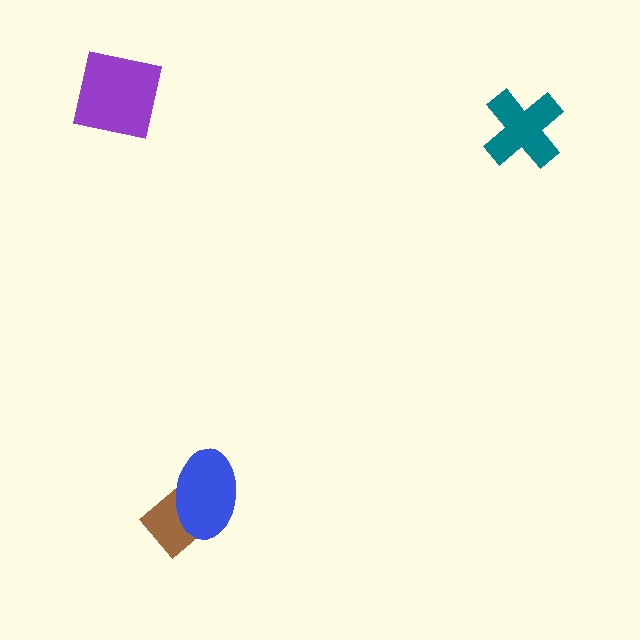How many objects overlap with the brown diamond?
1 object overlaps with the brown diamond.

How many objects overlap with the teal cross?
0 objects overlap with the teal cross.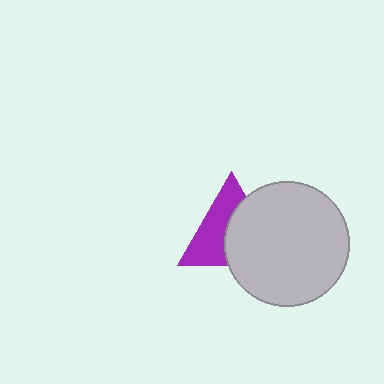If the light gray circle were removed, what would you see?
You would see the complete purple triangle.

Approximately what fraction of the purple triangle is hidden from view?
Roughly 50% of the purple triangle is hidden behind the light gray circle.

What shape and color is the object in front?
The object in front is a light gray circle.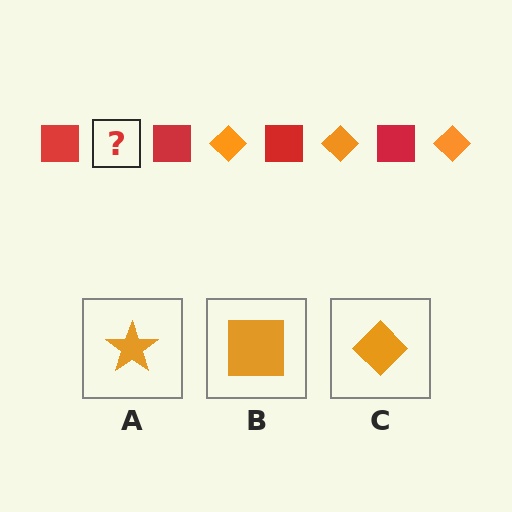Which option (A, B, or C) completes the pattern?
C.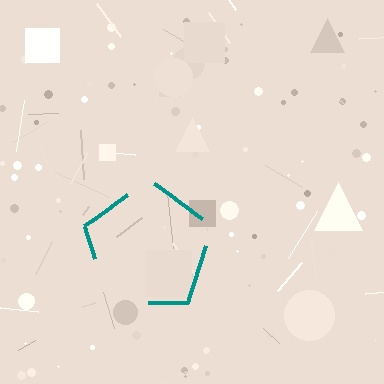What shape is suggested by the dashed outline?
The dashed outline suggests a pentagon.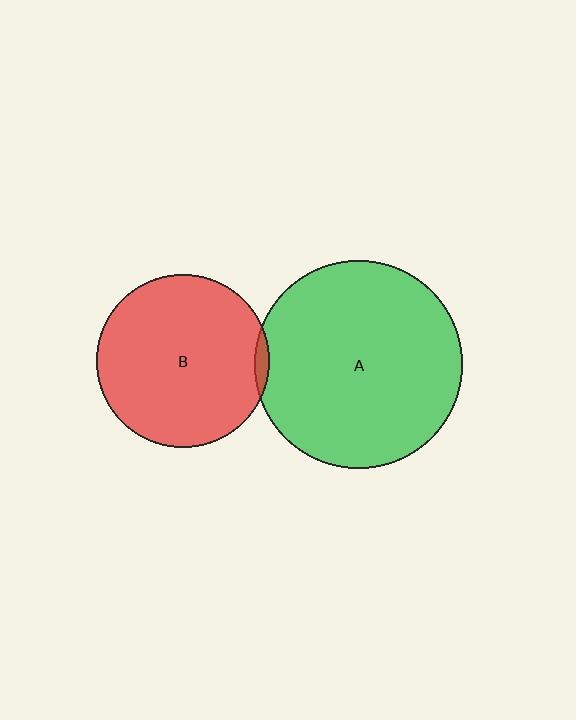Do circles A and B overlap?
Yes.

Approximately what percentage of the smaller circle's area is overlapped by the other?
Approximately 5%.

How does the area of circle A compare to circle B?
Approximately 1.4 times.